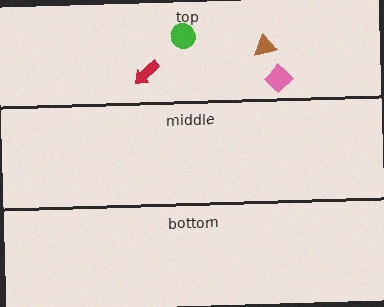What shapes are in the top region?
The pink diamond, the green circle, the red arrow, the brown triangle.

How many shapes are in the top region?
4.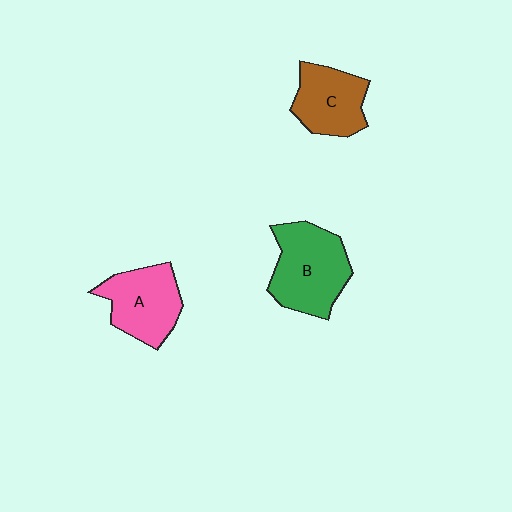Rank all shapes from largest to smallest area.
From largest to smallest: B (green), A (pink), C (brown).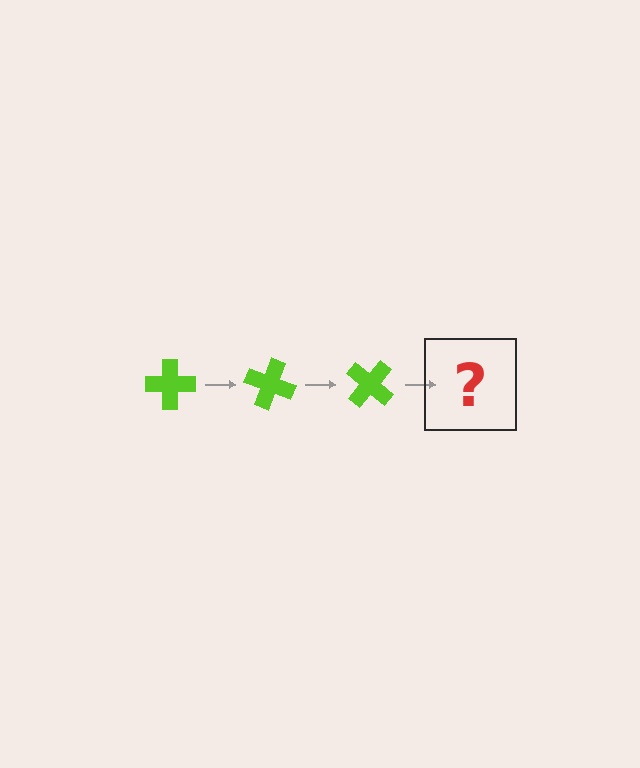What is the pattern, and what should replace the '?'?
The pattern is that the cross rotates 20 degrees each step. The '?' should be a lime cross rotated 60 degrees.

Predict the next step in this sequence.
The next step is a lime cross rotated 60 degrees.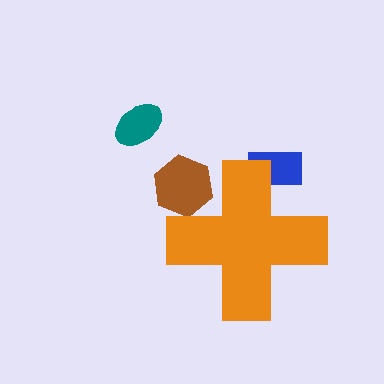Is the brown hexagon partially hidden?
Yes, the brown hexagon is partially hidden behind the orange cross.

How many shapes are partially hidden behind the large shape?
2 shapes are partially hidden.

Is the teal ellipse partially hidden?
No, the teal ellipse is fully visible.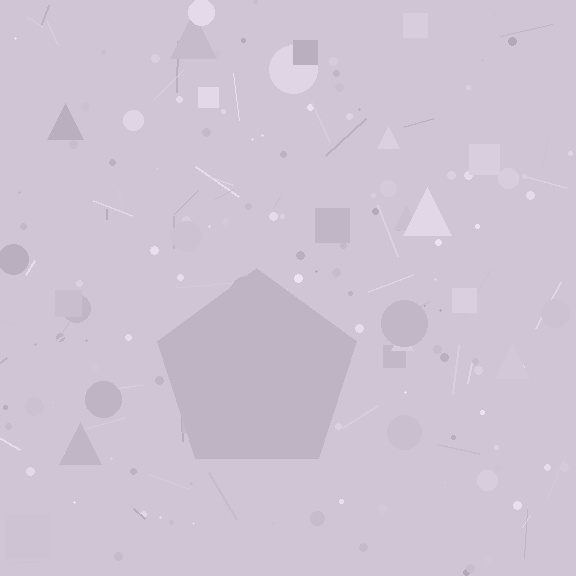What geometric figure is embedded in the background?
A pentagon is embedded in the background.